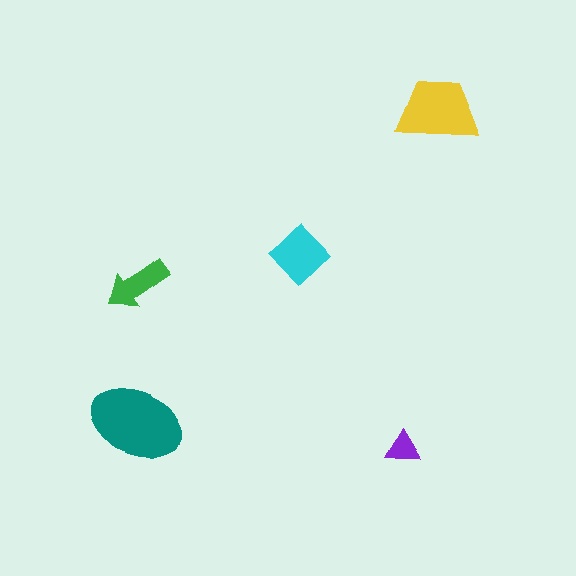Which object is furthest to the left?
The green arrow is leftmost.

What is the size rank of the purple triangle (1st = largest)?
5th.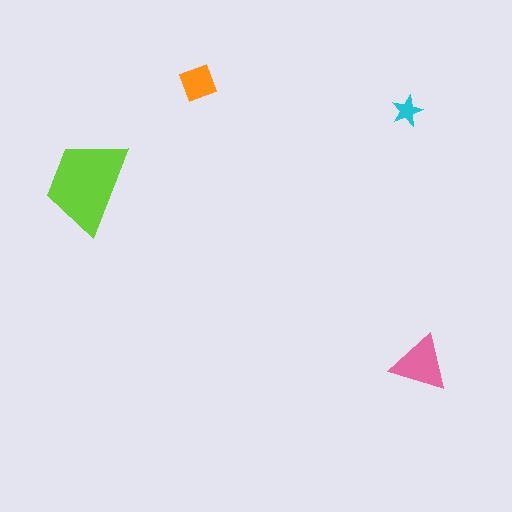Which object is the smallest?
The cyan star.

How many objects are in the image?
There are 4 objects in the image.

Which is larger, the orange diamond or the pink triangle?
The pink triangle.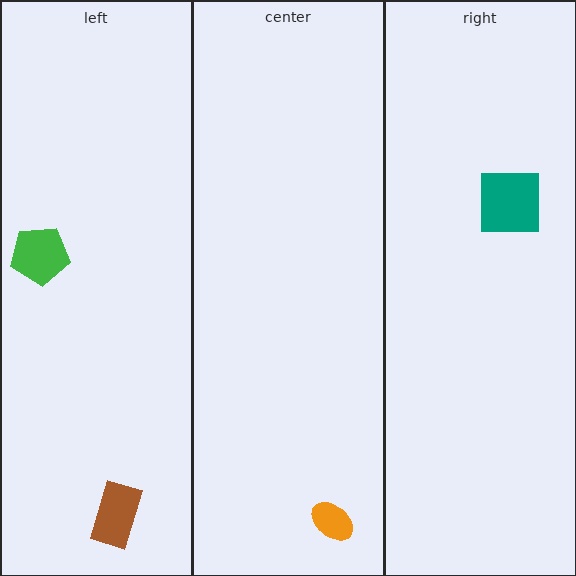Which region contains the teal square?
The right region.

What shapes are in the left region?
The green pentagon, the brown rectangle.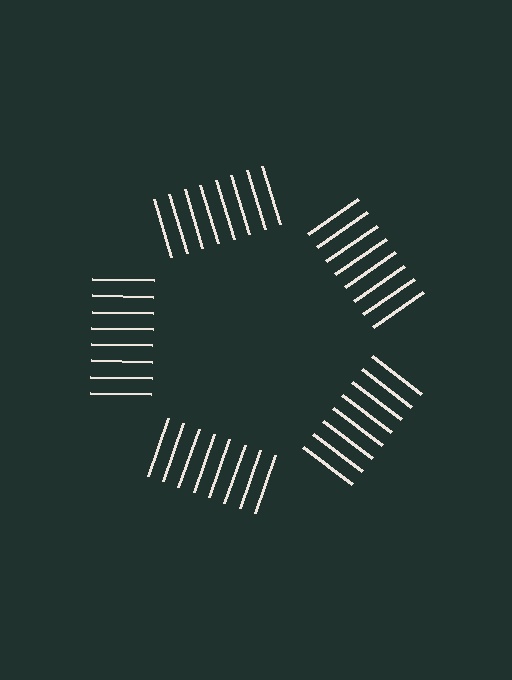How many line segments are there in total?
40 — 8 along each of the 5 edges.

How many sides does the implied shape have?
5 sides — the line-ends trace a pentagon.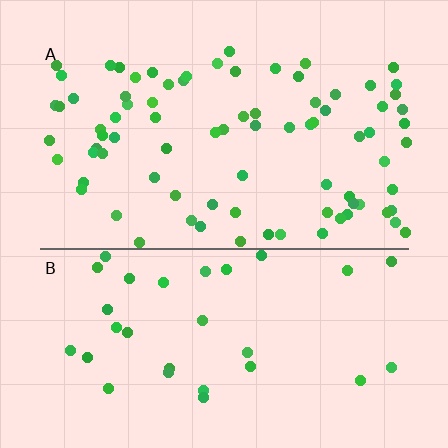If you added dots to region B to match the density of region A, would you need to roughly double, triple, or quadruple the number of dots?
Approximately triple.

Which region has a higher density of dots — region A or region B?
A (the top).